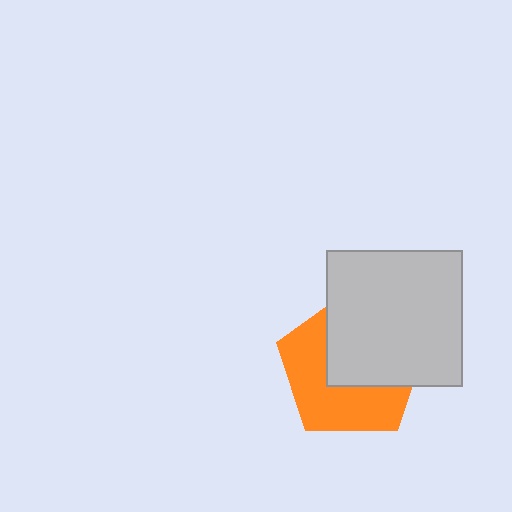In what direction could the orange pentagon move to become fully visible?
The orange pentagon could move toward the lower-left. That would shift it out from behind the light gray square entirely.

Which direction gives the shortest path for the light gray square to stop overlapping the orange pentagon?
Moving toward the upper-right gives the shortest separation.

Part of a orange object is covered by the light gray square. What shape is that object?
It is a pentagon.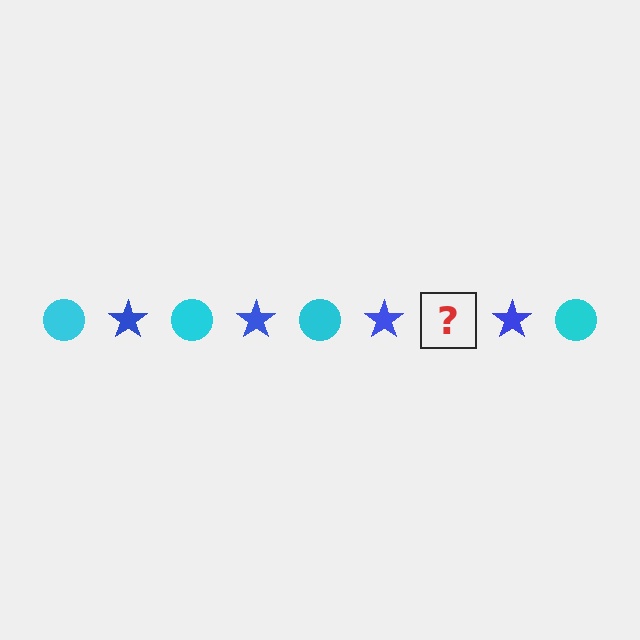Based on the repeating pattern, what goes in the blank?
The blank should be a cyan circle.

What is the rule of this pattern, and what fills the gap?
The rule is that the pattern alternates between cyan circle and blue star. The gap should be filled with a cyan circle.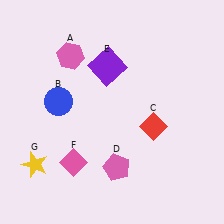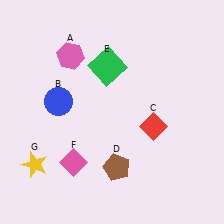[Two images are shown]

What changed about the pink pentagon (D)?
In Image 1, D is pink. In Image 2, it changed to brown.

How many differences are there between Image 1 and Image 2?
There are 2 differences between the two images.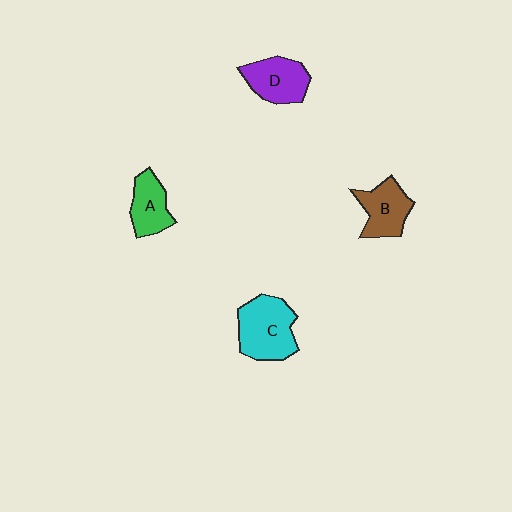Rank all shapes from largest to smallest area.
From largest to smallest: C (cyan), D (purple), B (brown), A (green).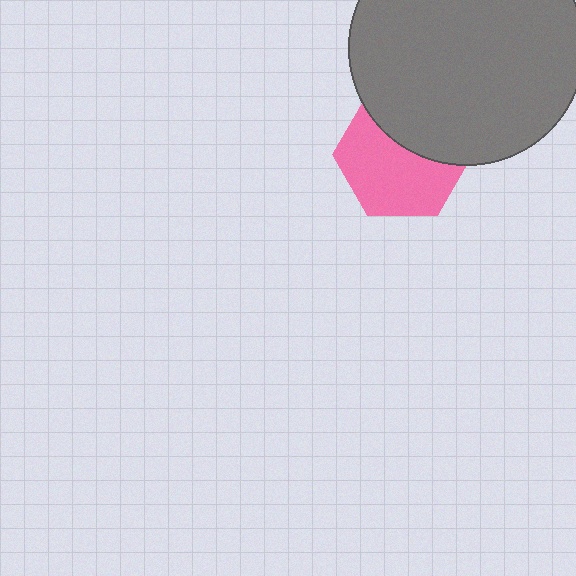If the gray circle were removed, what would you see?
You would see the complete pink hexagon.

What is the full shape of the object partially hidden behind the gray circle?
The partially hidden object is a pink hexagon.